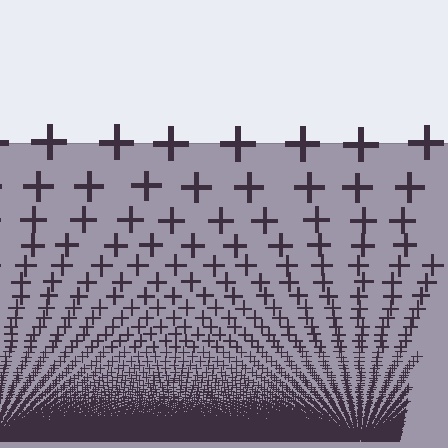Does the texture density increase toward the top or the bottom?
Density increases toward the bottom.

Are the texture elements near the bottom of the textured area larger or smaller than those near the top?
Smaller. The gradient is inverted — elements near the bottom are smaller and denser.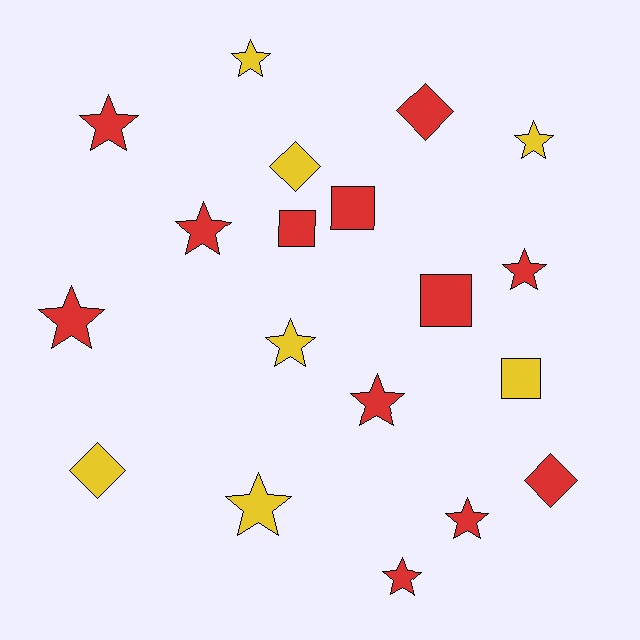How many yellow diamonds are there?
There are 2 yellow diamonds.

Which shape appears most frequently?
Star, with 11 objects.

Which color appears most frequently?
Red, with 12 objects.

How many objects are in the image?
There are 19 objects.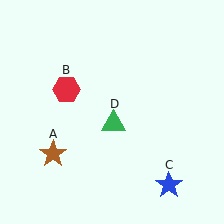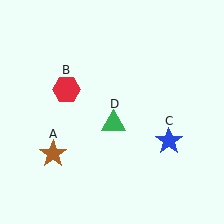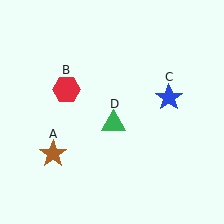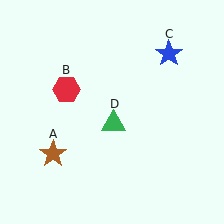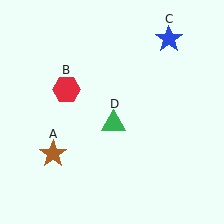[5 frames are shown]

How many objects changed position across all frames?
1 object changed position: blue star (object C).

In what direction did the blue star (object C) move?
The blue star (object C) moved up.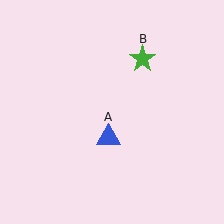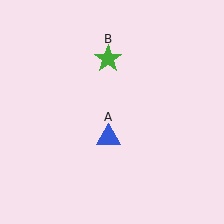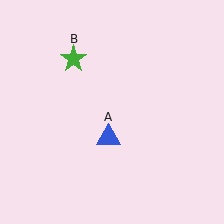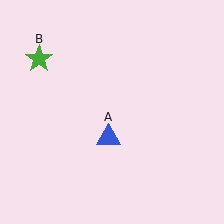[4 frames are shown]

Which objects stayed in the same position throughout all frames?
Blue triangle (object A) remained stationary.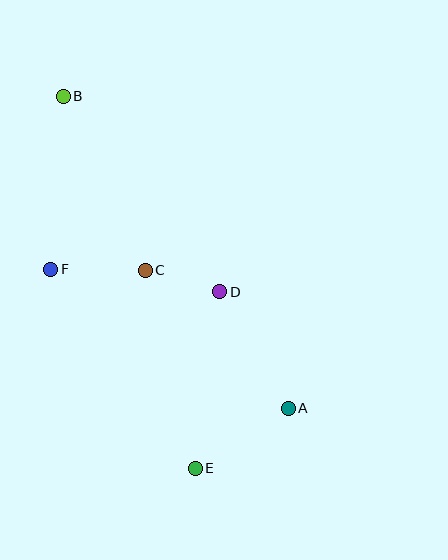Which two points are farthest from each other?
Points B and E are farthest from each other.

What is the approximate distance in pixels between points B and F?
The distance between B and F is approximately 173 pixels.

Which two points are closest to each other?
Points C and D are closest to each other.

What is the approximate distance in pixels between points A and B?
The distance between A and B is approximately 385 pixels.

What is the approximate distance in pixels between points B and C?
The distance between B and C is approximately 193 pixels.